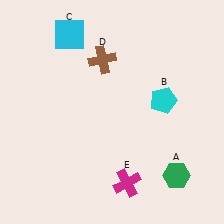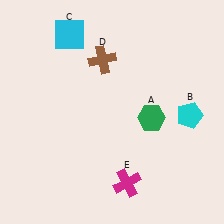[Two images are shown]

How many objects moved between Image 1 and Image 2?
2 objects moved between the two images.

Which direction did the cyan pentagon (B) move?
The cyan pentagon (B) moved right.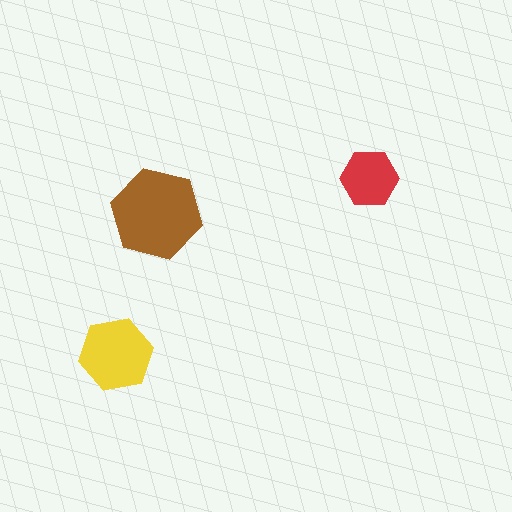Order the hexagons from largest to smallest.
the brown one, the yellow one, the red one.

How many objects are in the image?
There are 3 objects in the image.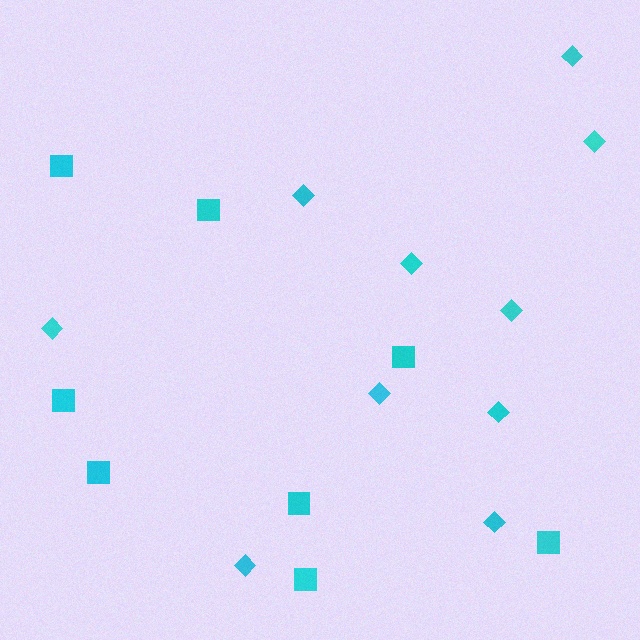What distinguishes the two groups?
There are 2 groups: one group of squares (8) and one group of diamonds (10).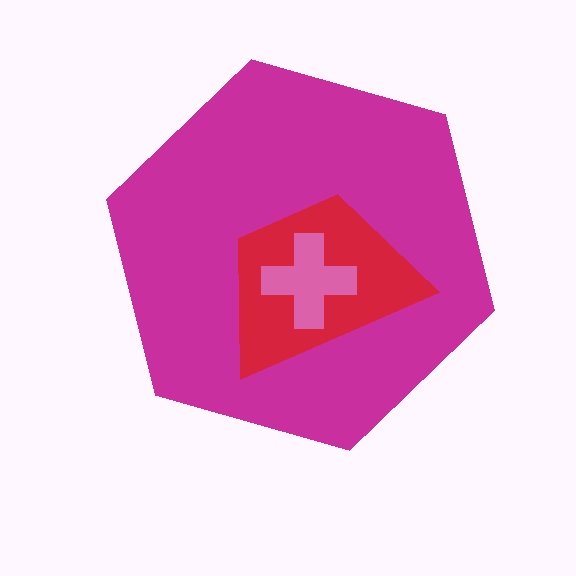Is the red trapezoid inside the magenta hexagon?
Yes.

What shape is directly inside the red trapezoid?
The pink cross.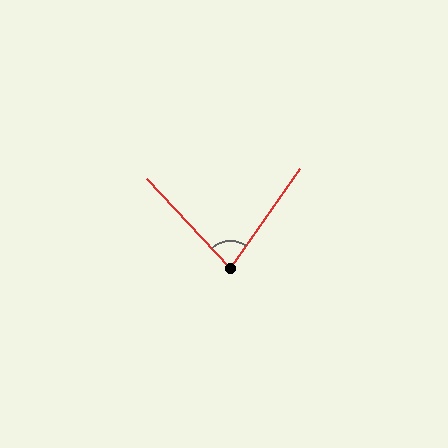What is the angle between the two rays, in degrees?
Approximately 78 degrees.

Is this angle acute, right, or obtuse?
It is acute.